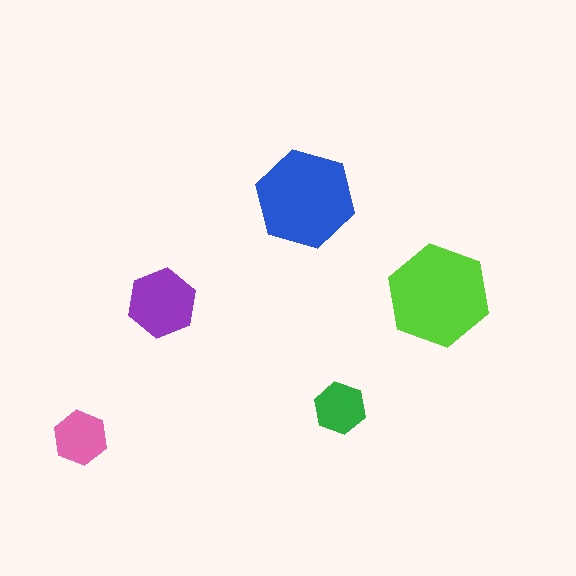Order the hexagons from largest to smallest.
the lime one, the blue one, the purple one, the pink one, the green one.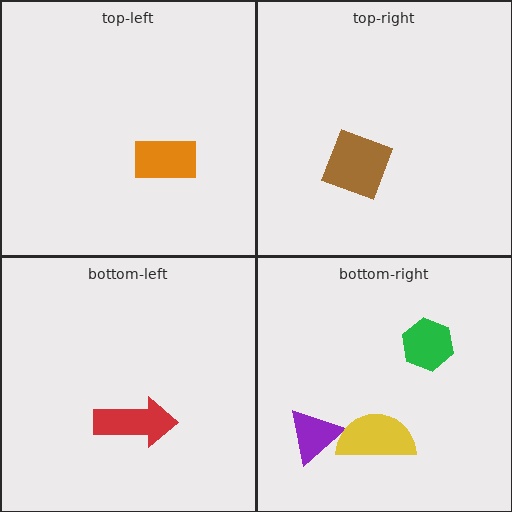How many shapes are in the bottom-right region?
3.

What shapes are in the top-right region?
The brown square.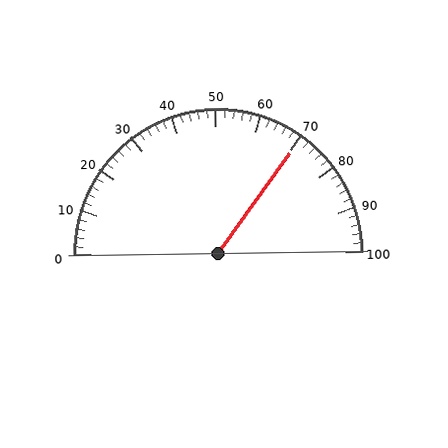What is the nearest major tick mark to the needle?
The nearest major tick mark is 70.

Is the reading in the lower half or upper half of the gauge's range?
The reading is in the upper half of the range (0 to 100).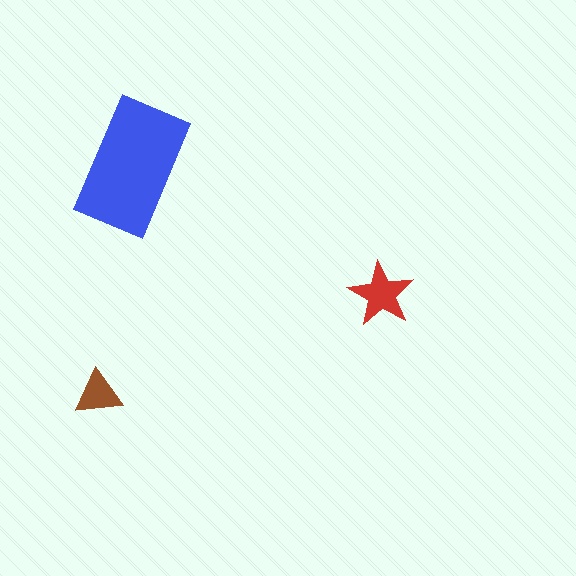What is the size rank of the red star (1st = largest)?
2nd.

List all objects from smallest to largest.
The brown triangle, the red star, the blue rectangle.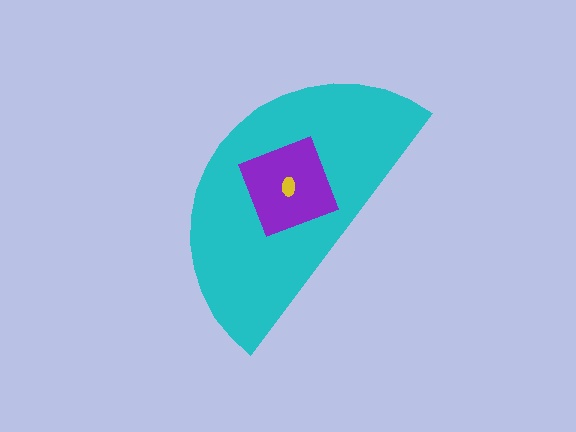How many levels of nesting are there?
3.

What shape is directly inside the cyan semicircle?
The purple square.